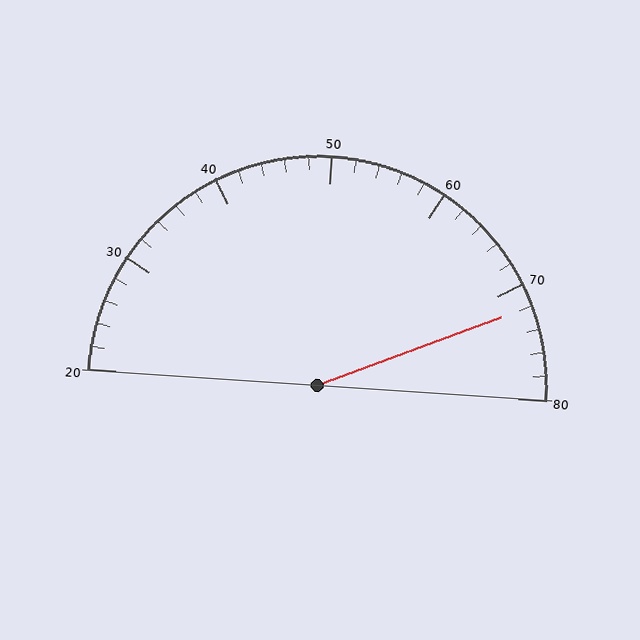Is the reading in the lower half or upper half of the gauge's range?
The reading is in the upper half of the range (20 to 80).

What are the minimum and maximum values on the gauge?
The gauge ranges from 20 to 80.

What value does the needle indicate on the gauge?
The needle indicates approximately 72.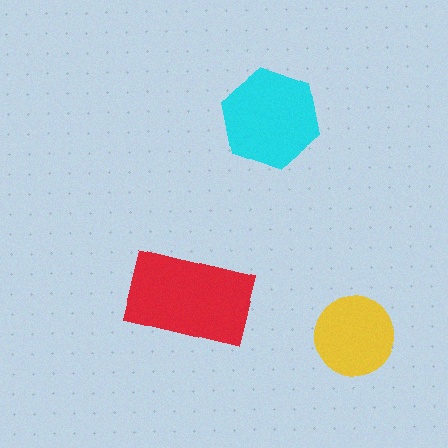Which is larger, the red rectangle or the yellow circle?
The red rectangle.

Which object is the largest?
The red rectangle.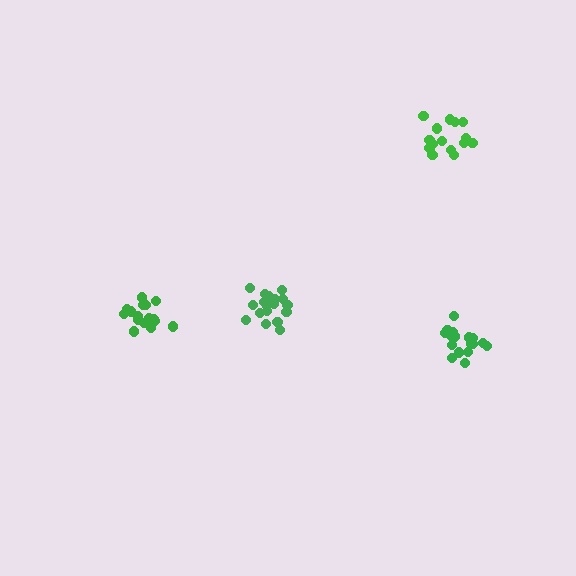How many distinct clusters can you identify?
There are 4 distinct clusters.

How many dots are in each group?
Group 1: 21 dots, Group 2: 17 dots, Group 3: 18 dots, Group 4: 15 dots (71 total).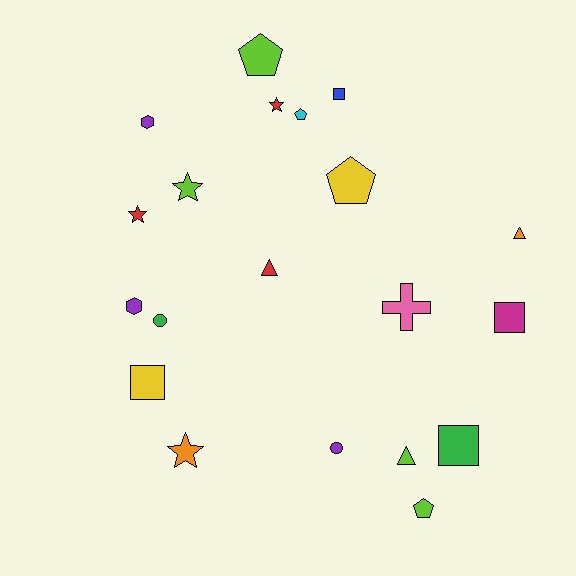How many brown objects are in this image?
There are no brown objects.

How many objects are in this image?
There are 20 objects.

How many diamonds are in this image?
There are no diamonds.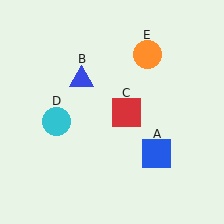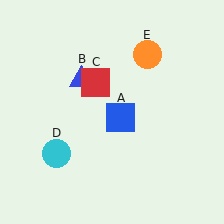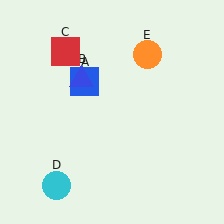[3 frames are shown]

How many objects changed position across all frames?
3 objects changed position: blue square (object A), red square (object C), cyan circle (object D).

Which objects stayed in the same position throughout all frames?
Blue triangle (object B) and orange circle (object E) remained stationary.